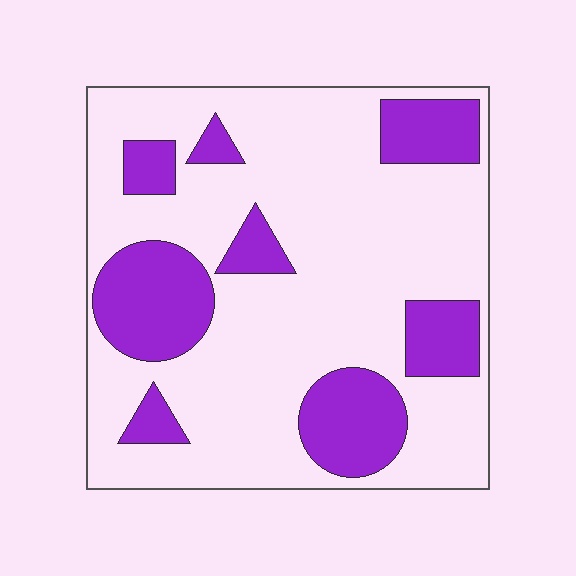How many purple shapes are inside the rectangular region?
8.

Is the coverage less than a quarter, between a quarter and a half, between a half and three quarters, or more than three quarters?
Between a quarter and a half.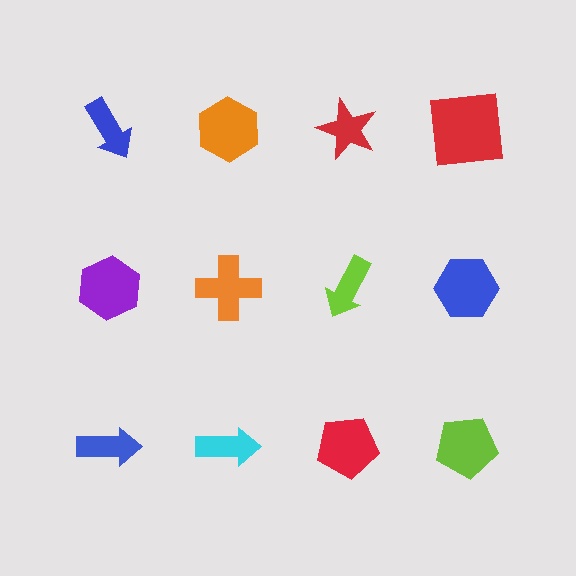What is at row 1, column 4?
A red square.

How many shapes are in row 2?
4 shapes.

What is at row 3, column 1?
A blue arrow.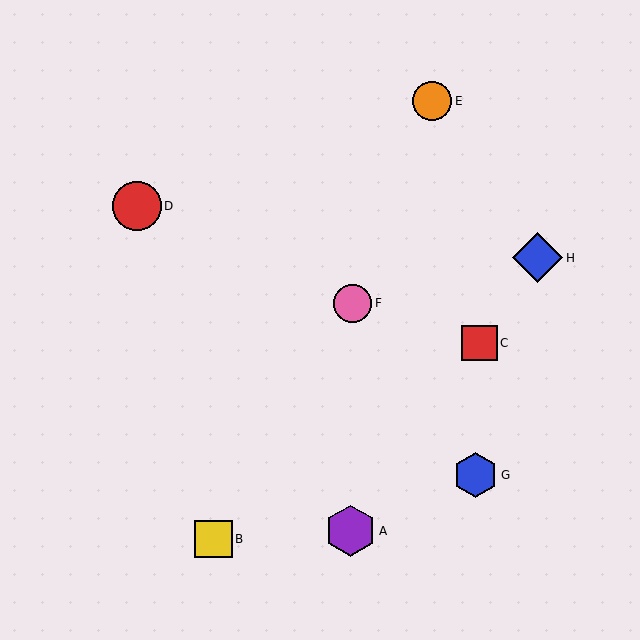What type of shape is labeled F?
Shape F is a pink circle.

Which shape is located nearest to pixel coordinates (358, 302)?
The pink circle (labeled F) at (353, 303) is nearest to that location.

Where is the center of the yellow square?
The center of the yellow square is at (213, 539).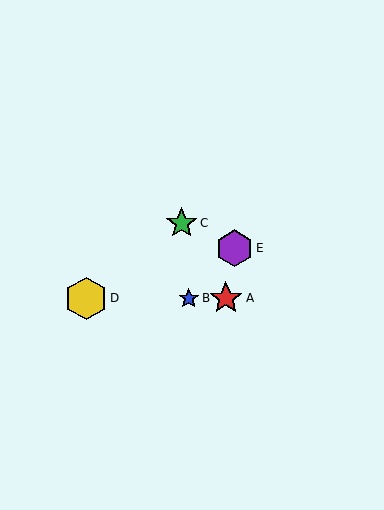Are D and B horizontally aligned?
Yes, both are at y≈298.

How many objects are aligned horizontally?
3 objects (A, B, D) are aligned horizontally.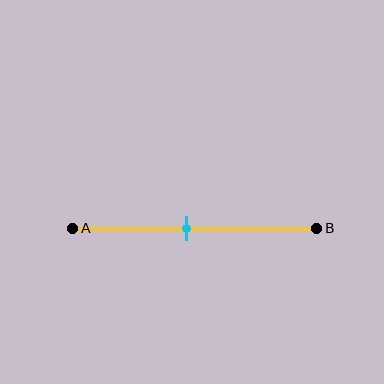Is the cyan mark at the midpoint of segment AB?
No, the mark is at about 45% from A, not at the 50% midpoint.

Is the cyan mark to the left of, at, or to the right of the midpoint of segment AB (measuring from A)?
The cyan mark is to the left of the midpoint of segment AB.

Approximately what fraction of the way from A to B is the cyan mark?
The cyan mark is approximately 45% of the way from A to B.